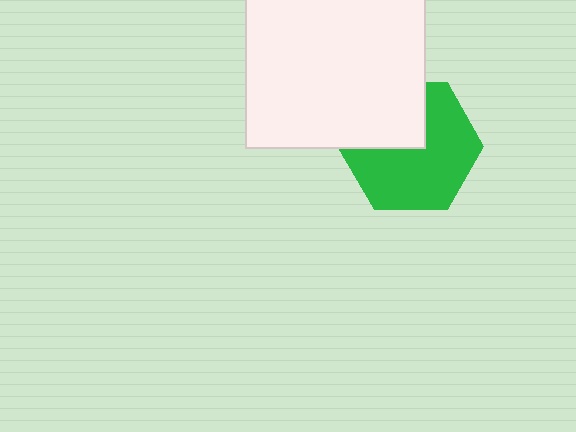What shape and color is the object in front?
The object in front is a white square.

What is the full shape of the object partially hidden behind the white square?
The partially hidden object is a green hexagon.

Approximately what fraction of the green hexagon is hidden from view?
Roughly 34% of the green hexagon is hidden behind the white square.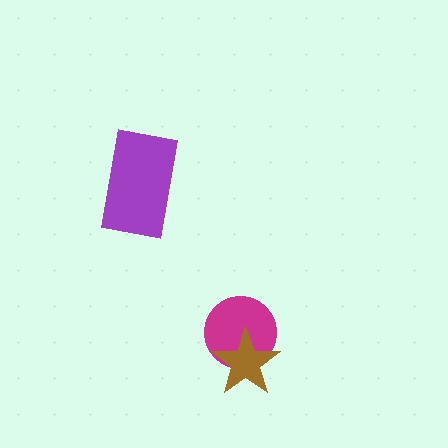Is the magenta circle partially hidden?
Yes, it is partially covered by another shape.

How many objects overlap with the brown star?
1 object overlaps with the brown star.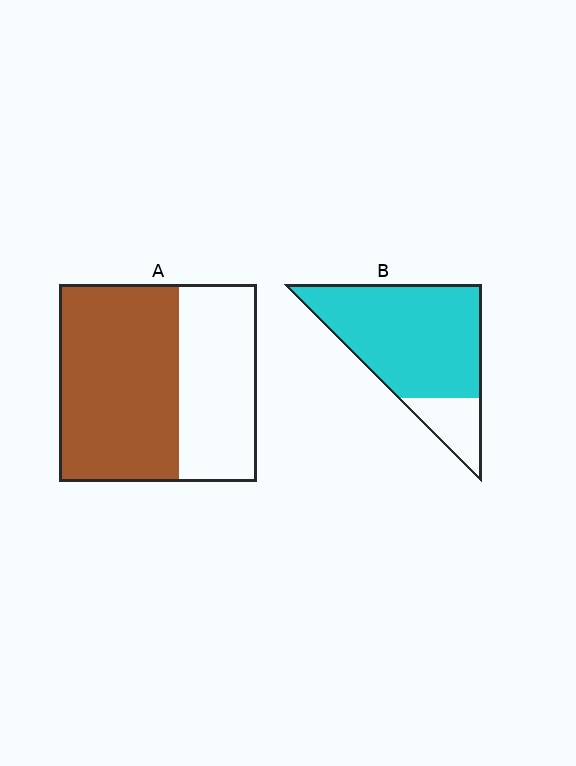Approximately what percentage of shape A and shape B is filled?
A is approximately 60% and B is approximately 80%.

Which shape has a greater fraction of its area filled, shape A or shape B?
Shape B.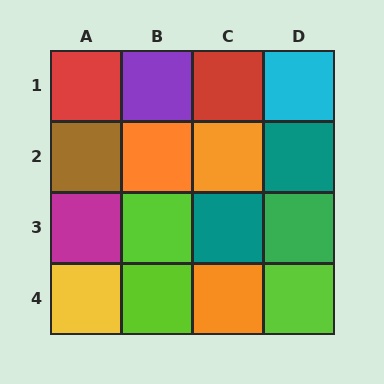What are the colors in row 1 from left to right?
Red, purple, red, cyan.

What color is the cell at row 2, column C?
Orange.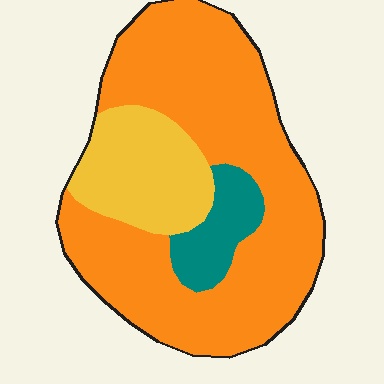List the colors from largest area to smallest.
From largest to smallest: orange, yellow, teal.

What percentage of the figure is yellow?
Yellow covers about 20% of the figure.